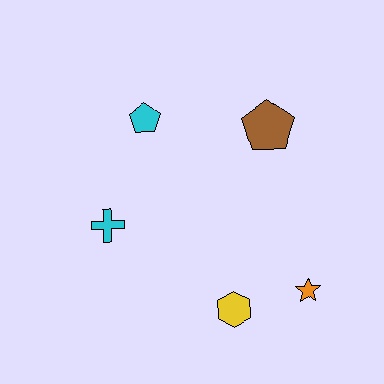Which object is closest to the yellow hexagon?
The orange star is closest to the yellow hexagon.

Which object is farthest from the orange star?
The cyan pentagon is farthest from the orange star.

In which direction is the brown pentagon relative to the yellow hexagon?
The brown pentagon is above the yellow hexagon.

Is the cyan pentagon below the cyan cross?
No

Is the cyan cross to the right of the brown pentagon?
No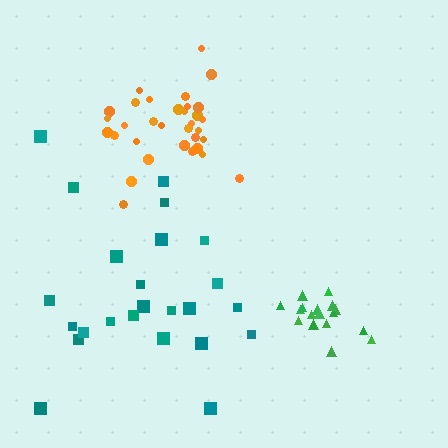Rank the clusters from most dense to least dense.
green, orange, teal.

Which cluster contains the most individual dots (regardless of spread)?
Orange (34).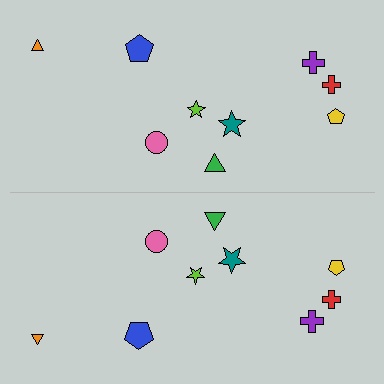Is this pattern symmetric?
Yes, this pattern has bilateral (reflection) symmetry.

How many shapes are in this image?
There are 18 shapes in this image.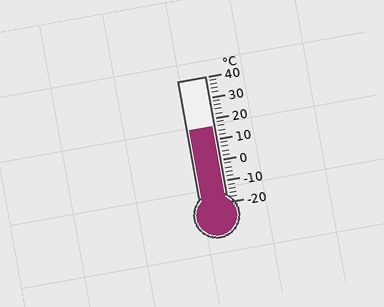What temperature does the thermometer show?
The thermometer shows approximately 16°C.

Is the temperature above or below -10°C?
The temperature is above -10°C.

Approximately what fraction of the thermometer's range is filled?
The thermometer is filled to approximately 60% of its range.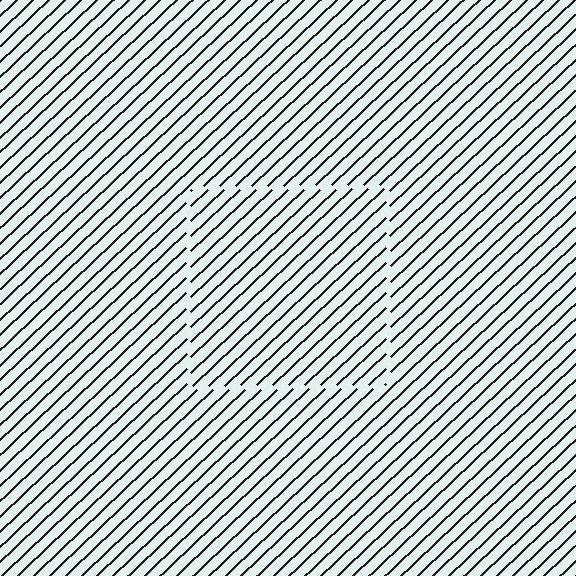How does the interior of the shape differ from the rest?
The interior of the shape contains the same grating, shifted by half a period — the contour is defined by the phase discontinuity where line-ends from the inner and outer gratings abut.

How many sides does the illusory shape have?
4 sides — the line-ends trace a square.